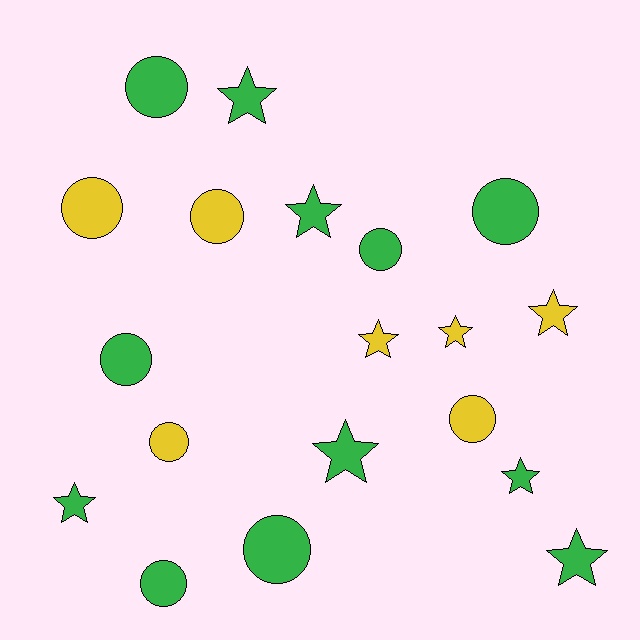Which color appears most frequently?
Green, with 12 objects.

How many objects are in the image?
There are 19 objects.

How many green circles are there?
There are 6 green circles.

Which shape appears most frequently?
Circle, with 10 objects.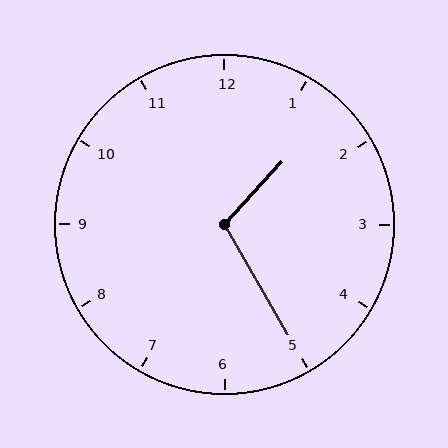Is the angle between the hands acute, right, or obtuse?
It is obtuse.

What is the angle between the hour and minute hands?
Approximately 108 degrees.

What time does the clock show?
1:25.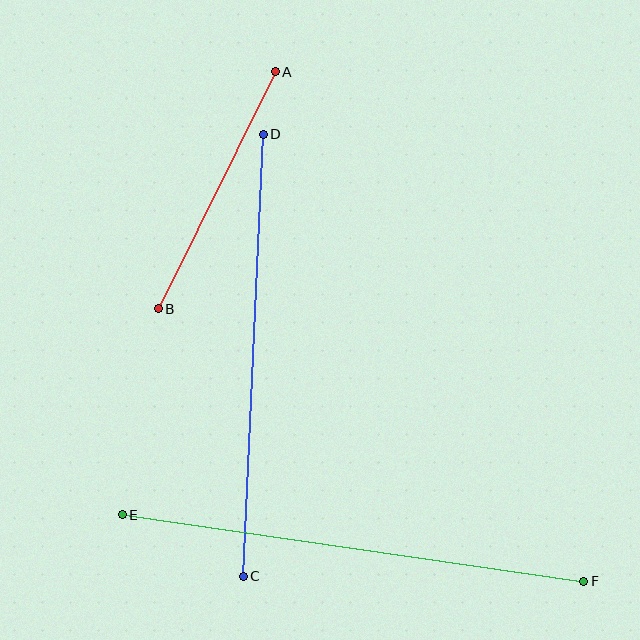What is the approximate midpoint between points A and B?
The midpoint is at approximately (217, 190) pixels.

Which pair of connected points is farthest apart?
Points E and F are farthest apart.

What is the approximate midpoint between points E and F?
The midpoint is at approximately (353, 548) pixels.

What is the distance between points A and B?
The distance is approximately 264 pixels.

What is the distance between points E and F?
The distance is approximately 466 pixels.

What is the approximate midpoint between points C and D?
The midpoint is at approximately (253, 355) pixels.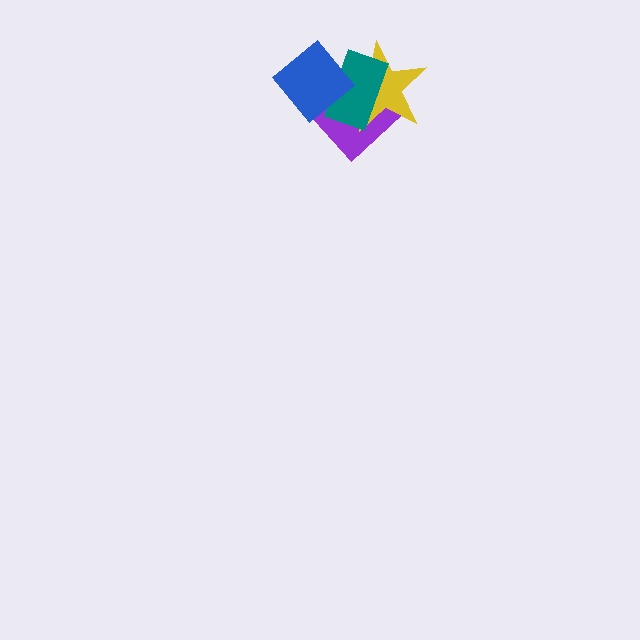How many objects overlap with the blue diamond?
3 objects overlap with the blue diamond.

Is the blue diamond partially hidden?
No, no other shape covers it.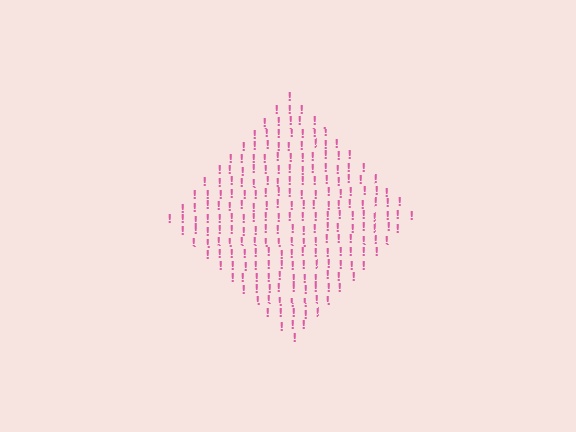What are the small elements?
The small elements are exclamation marks.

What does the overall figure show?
The overall figure shows a diamond.